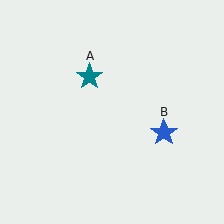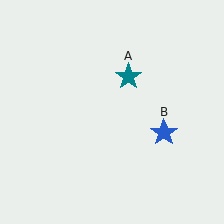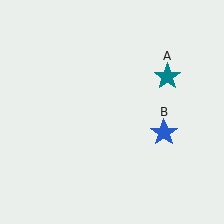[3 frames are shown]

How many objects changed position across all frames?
1 object changed position: teal star (object A).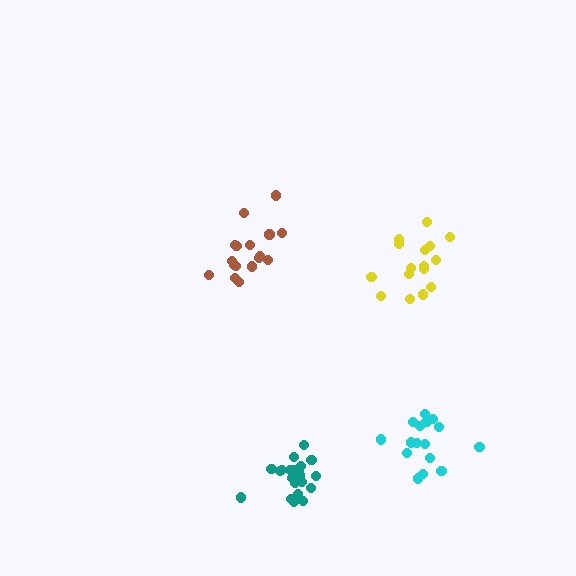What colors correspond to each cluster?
The clusters are colored: yellow, cyan, teal, brown.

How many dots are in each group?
Group 1: 16 dots, Group 2: 16 dots, Group 3: 21 dots, Group 4: 17 dots (70 total).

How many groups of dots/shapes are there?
There are 4 groups.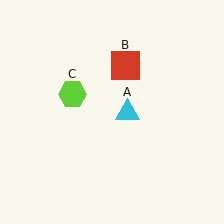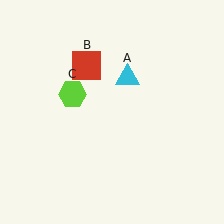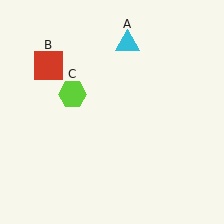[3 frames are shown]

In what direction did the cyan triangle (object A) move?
The cyan triangle (object A) moved up.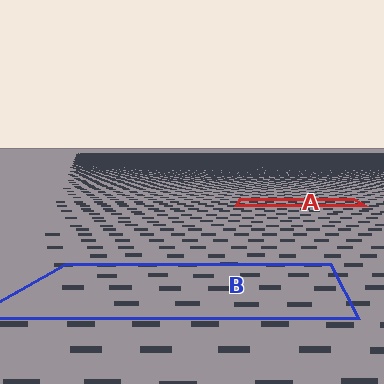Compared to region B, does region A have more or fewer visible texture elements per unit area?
Region A has more texture elements per unit area — they are packed more densely because it is farther away.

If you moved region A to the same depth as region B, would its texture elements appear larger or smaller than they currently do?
They would appear larger. At a closer depth, the same texture elements are projected at a bigger on-screen size.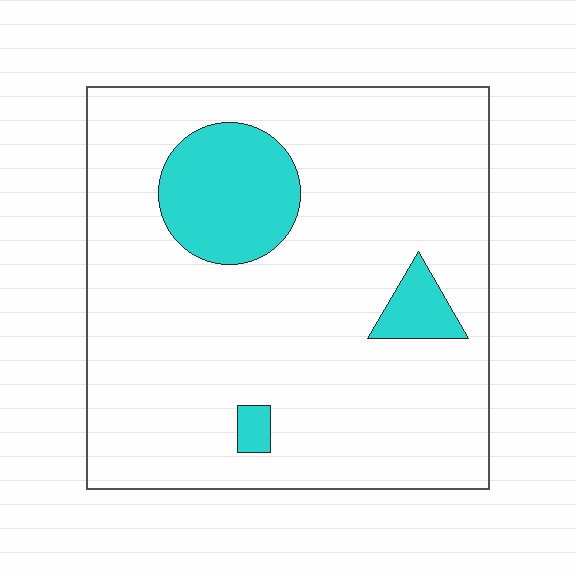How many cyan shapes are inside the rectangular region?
3.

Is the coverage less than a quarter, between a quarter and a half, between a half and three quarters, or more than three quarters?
Less than a quarter.